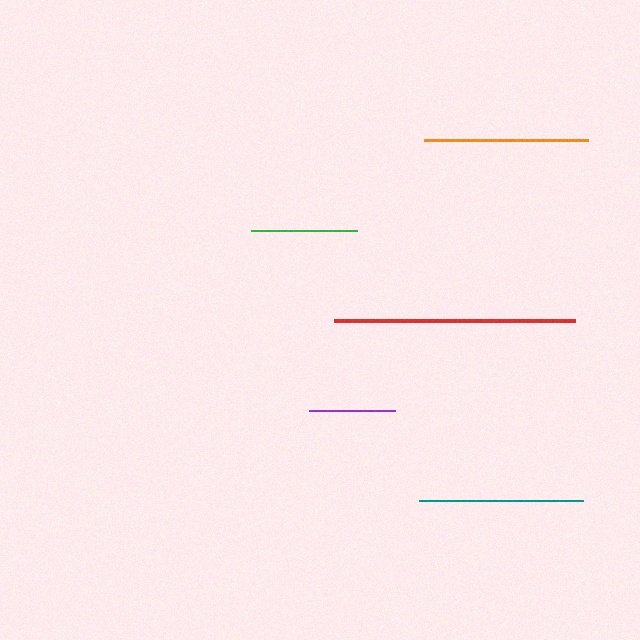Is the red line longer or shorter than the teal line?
The red line is longer than the teal line.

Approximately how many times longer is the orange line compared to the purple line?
The orange line is approximately 1.9 times the length of the purple line.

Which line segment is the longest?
The red line is the longest at approximately 241 pixels.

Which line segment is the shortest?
The purple line is the shortest at approximately 86 pixels.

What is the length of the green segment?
The green segment is approximately 105 pixels long.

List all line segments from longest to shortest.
From longest to shortest: red, teal, orange, green, purple.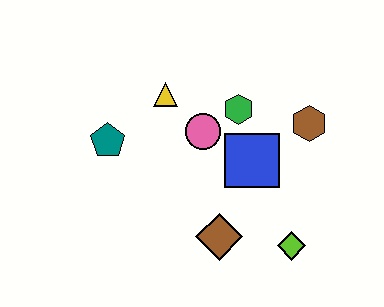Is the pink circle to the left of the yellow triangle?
No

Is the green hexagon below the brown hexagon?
No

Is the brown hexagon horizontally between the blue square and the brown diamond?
No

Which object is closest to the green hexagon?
The pink circle is closest to the green hexagon.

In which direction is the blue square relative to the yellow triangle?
The blue square is to the right of the yellow triangle.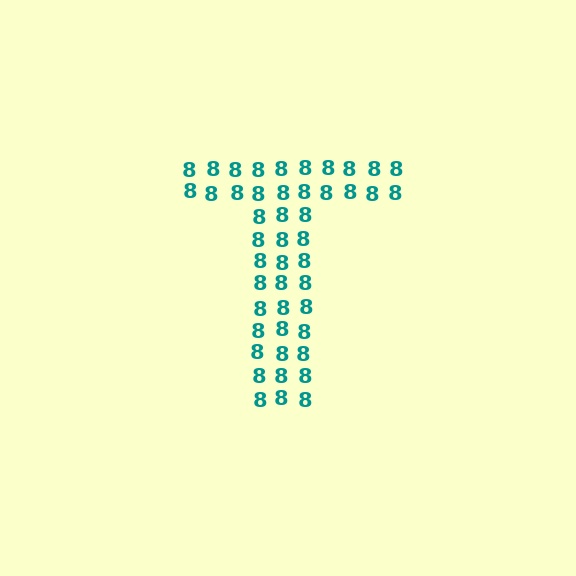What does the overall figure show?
The overall figure shows the letter T.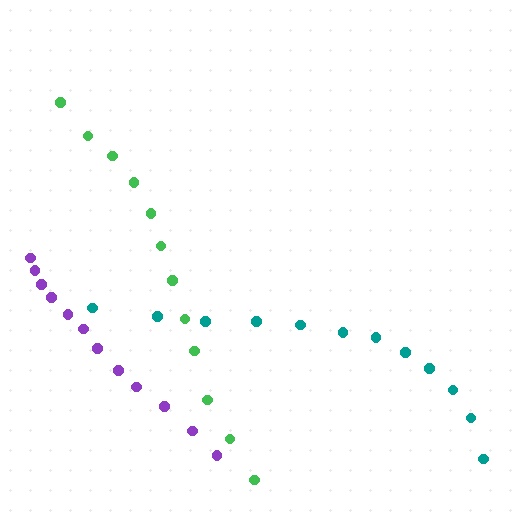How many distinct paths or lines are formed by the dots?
There are 3 distinct paths.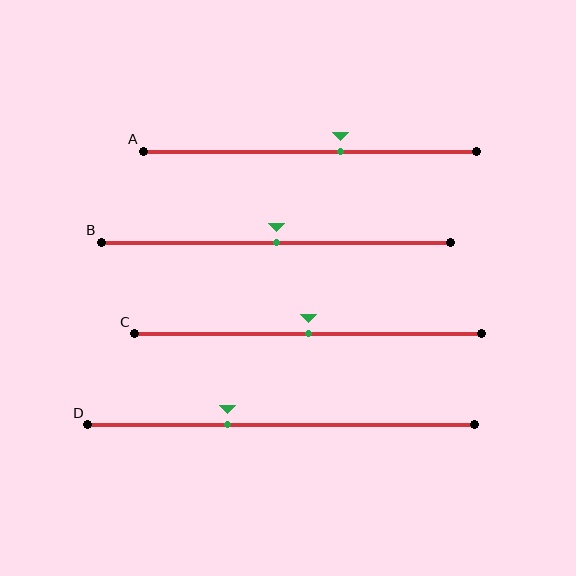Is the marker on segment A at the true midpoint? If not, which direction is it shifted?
No, the marker on segment A is shifted to the right by about 9% of the segment length.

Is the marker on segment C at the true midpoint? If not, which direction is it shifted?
Yes, the marker on segment C is at the true midpoint.